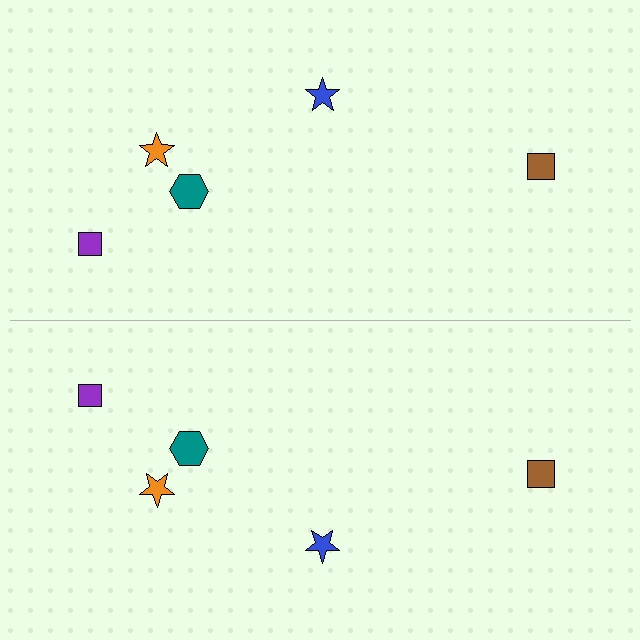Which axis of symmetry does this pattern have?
The pattern has a horizontal axis of symmetry running through the center of the image.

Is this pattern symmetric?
Yes, this pattern has bilateral (reflection) symmetry.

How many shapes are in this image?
There are 10 shapes in this image.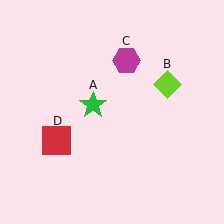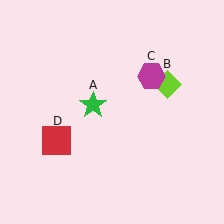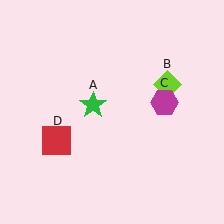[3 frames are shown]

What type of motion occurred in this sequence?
The magenta hexagon (object C) rotated clockwise around the center of the scene.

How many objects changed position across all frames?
1 object changed position: magenta hexagon (object C).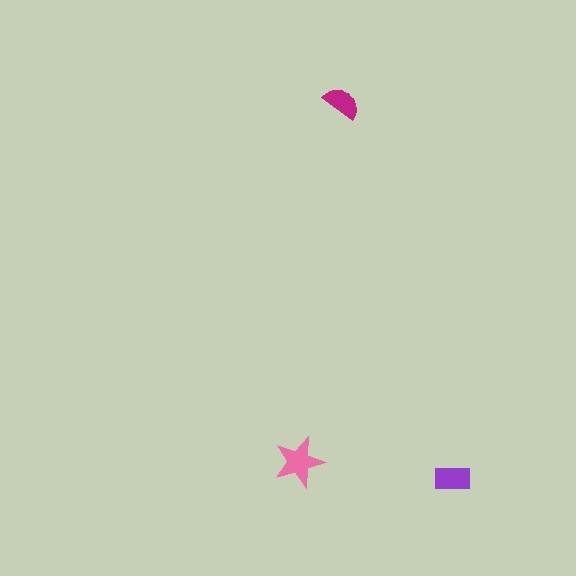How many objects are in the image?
There are 3 objects in the image.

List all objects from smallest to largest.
The magenta semicircle, the purple rectangle, the pink star.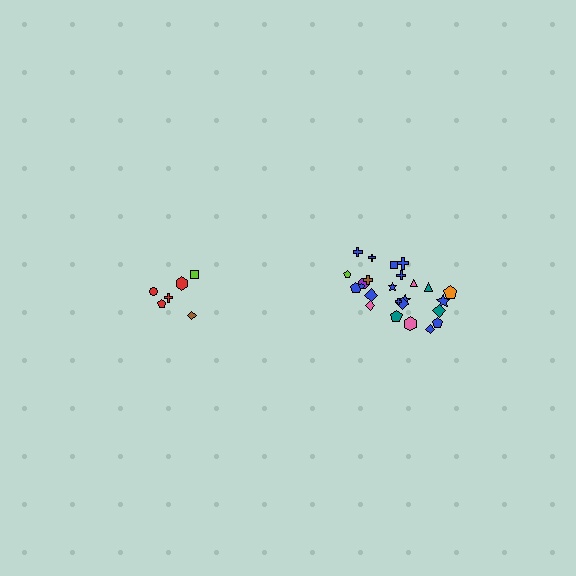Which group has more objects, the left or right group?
The right group.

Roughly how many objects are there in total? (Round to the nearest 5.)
Roughly 30 objects in total.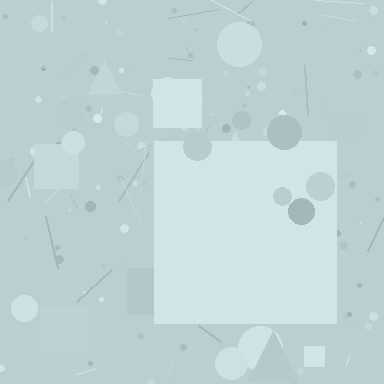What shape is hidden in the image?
A square is hidden in the image.